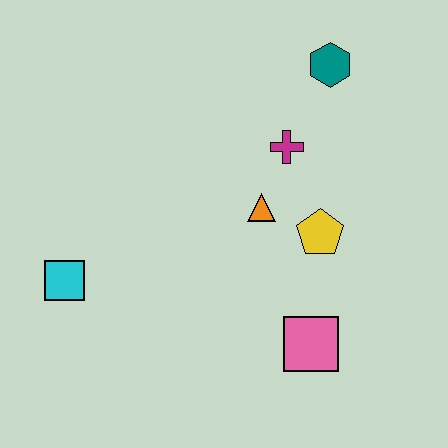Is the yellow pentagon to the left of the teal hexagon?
Yes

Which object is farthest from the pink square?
The teal hexagon is farthest from the pink square.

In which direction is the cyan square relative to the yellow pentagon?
The cyan square is to the left of the yellow pentagon.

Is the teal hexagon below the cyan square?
No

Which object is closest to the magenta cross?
The orange triangle is closest to the magenta cross.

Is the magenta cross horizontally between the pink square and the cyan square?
Yes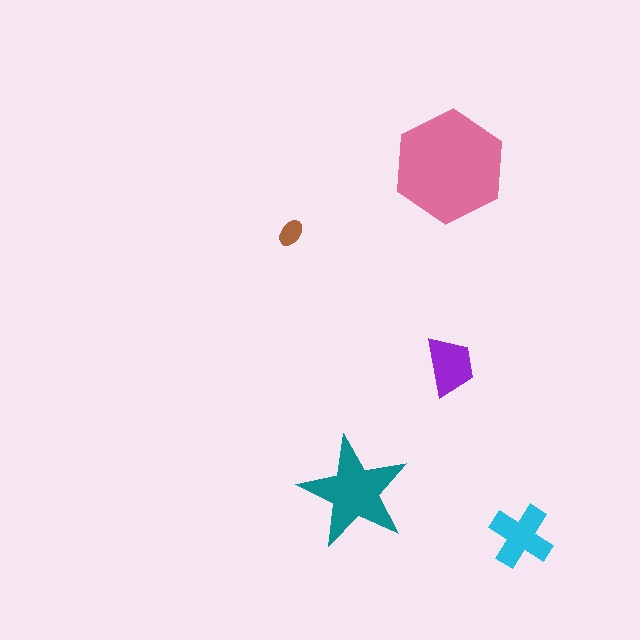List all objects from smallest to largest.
The brown ellipse, the purple trapezoid, the cyan cross, the teal star, the pink hexagon.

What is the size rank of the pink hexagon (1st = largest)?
1st.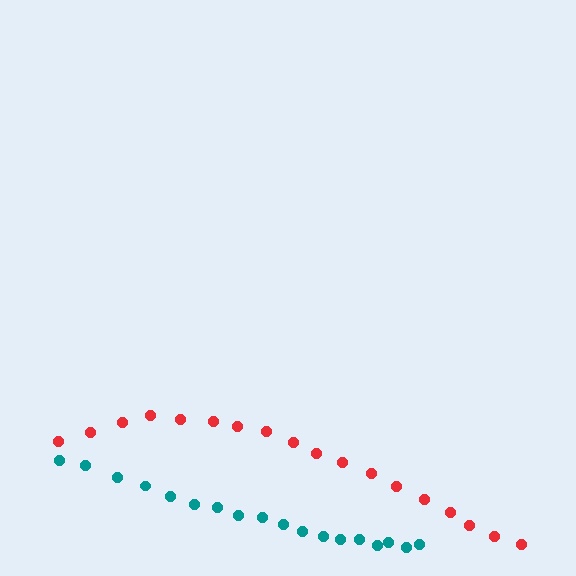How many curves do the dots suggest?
There are 2 distinct paths.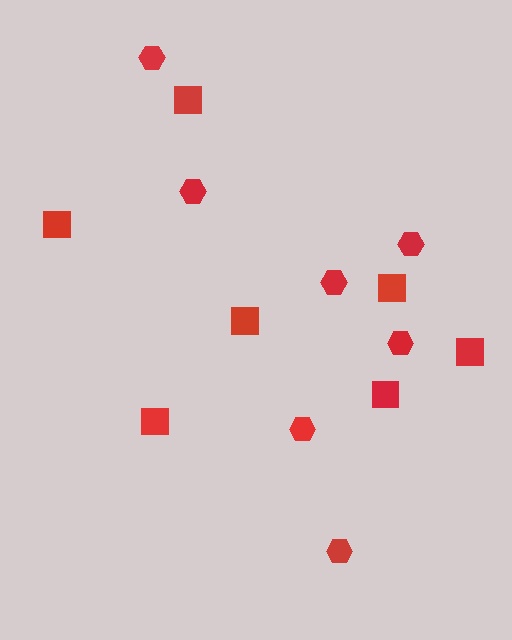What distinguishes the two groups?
There are 2 groups: one group of hexagons (7) and one group of squares (7).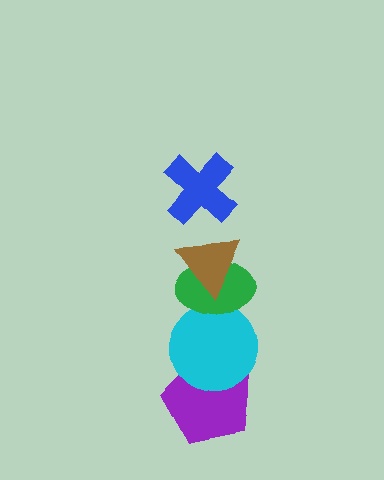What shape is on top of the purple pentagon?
The cyan circle is on top of the purple pentagon.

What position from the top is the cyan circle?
The cyan circle is 4th from the top.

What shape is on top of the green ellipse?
The brown triangle is on top of the green ellipse.